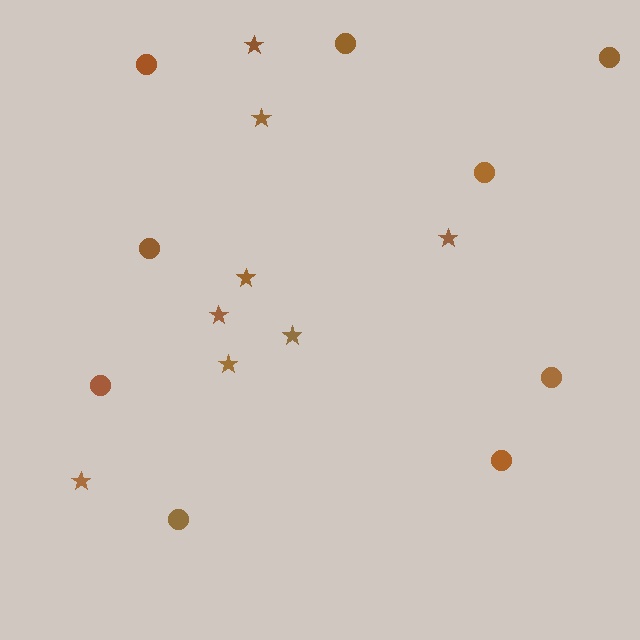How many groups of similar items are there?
There are 2 groups: one group of circles (9) and one group of stars (8).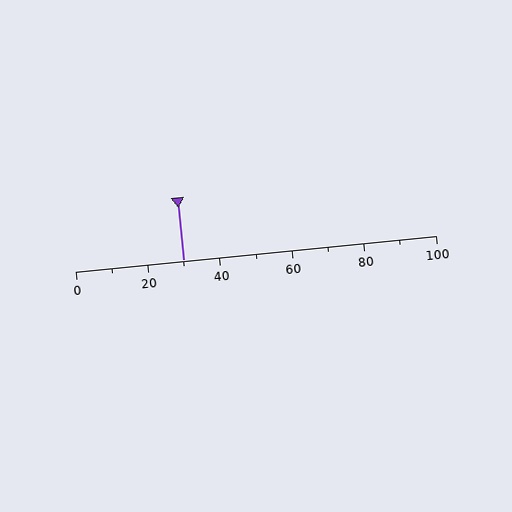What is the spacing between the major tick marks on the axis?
The major ticks are spaced 20 apart.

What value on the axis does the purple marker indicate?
The marker indicates approximately 30.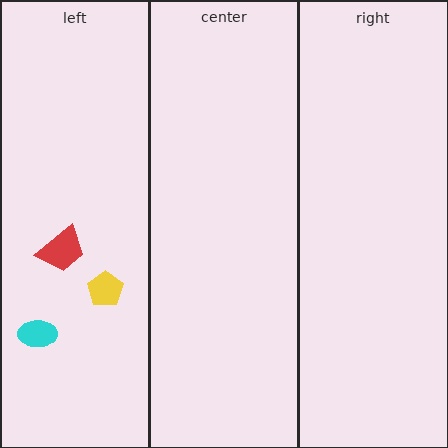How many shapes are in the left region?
3.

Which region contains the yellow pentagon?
The left region.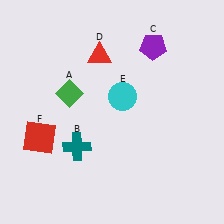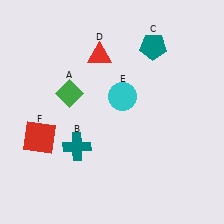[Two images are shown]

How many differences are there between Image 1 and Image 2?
There is 1 difference between the two images.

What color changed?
The pentagon (C) changed from purple in Image 1 to teal in Image 2.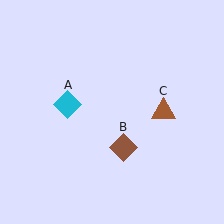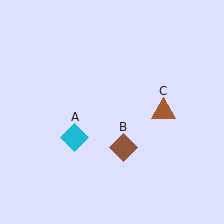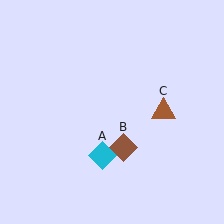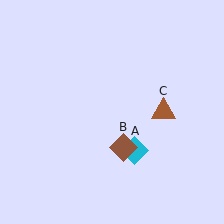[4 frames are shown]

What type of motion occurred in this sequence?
The cyan diamond (object A) rotated counterclockwise around the center of the scene.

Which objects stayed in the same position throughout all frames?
Brown diamond (object B) and brown triangle (object C) remained stationary.